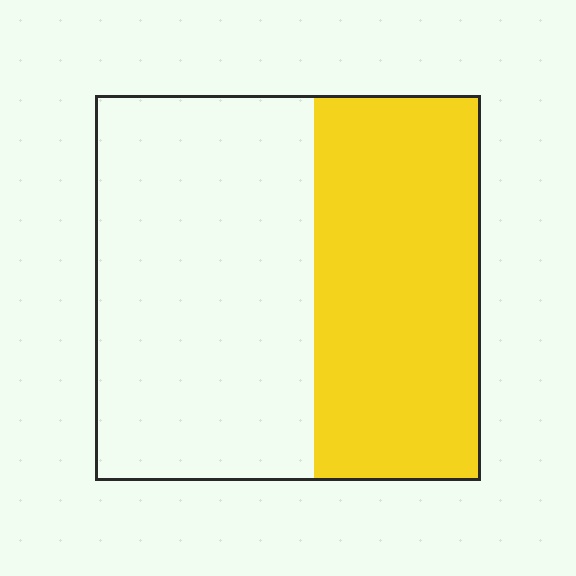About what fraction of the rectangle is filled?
About two fifths (2/5).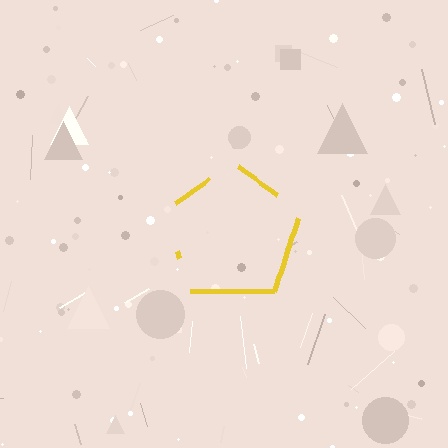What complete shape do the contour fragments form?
The contour fragments form a pentagon.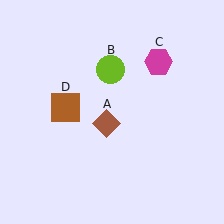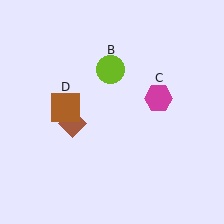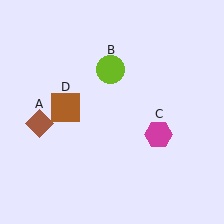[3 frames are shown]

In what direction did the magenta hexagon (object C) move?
The magenta hexagon (object C) moved down.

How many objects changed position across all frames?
2 objects changed position: brown diamond (object A), magenta hexagon (object C).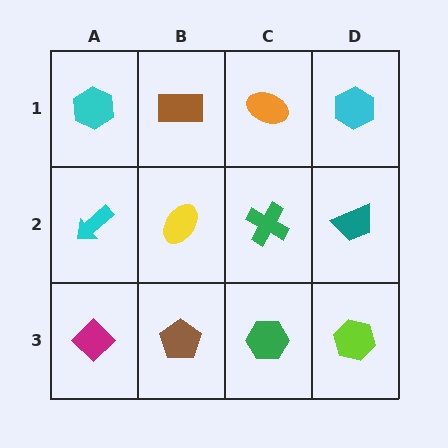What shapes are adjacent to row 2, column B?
A brown rectangle (row 1, column B), a brown pentagon (row 3, column B), a cyan arrow (row 2, column A), a green cross (row 2, column C).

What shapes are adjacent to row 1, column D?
A teal trapezoid (row 2, column D), an orange ellipse (row 1, column C).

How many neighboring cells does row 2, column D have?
3.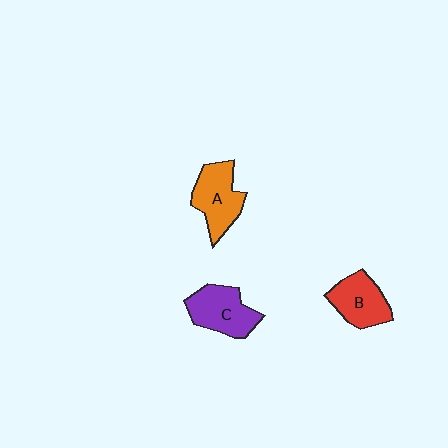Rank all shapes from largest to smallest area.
From largest to smallest: C (purple), A (orange), B (red).